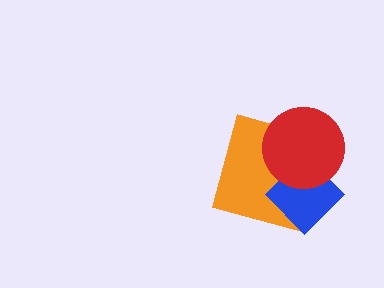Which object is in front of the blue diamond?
The red circle is in front of the blue diamond.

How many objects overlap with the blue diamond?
2 objects overlap with the blue diamond.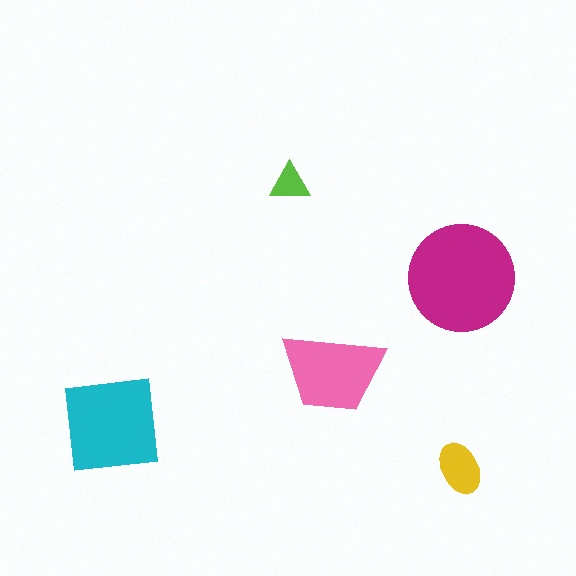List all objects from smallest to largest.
The lime triangle, the yellow ellipse, the pink trapezoid, the cyan square, the magenta circle.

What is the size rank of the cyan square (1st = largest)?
2nd.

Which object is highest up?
The lime triangle is topmost.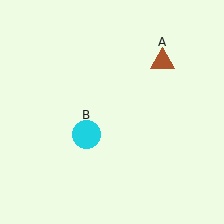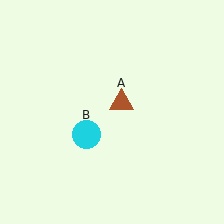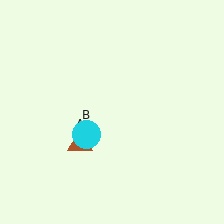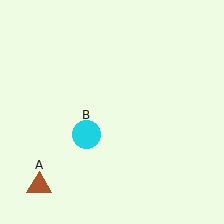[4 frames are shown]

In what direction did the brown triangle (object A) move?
The brown triangle (object A) moved down and to the left.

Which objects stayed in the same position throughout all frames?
Cyan circle (object B) remained stationary.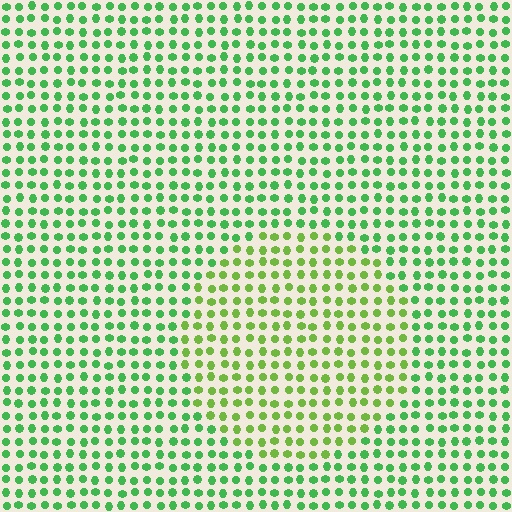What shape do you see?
I see a circle.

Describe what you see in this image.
The image is filled with small green elements in a uniform arrangement. A circle-shaped region is visible where the elements are tinted to a slightly different hue, forming a subtle color boundary.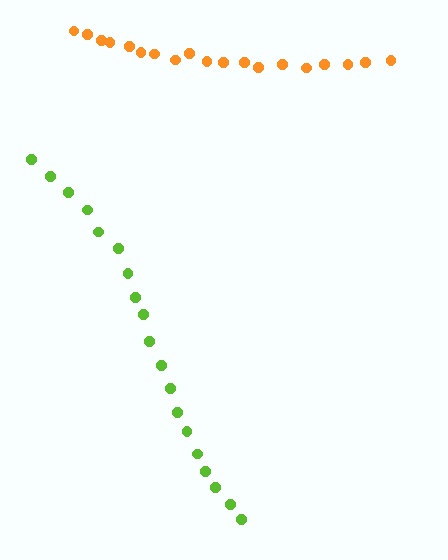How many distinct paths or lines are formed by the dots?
There are 2 distinct paths.